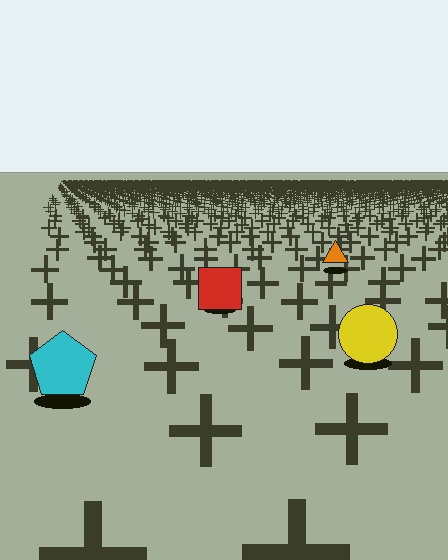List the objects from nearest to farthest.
From nearest to farthest: the cyan pentagon, the yellow circle, the red square, the orange triangle.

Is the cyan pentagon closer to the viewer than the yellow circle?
Yes. The cyan pentagon is closer — you can tell from the texture gradient: the ground texture is coarser near it.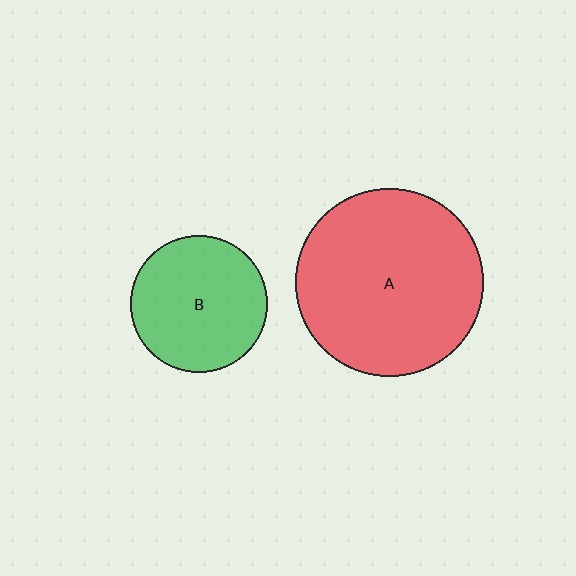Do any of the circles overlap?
No, none of the circles overlap.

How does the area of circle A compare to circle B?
Approximately 1.9 times.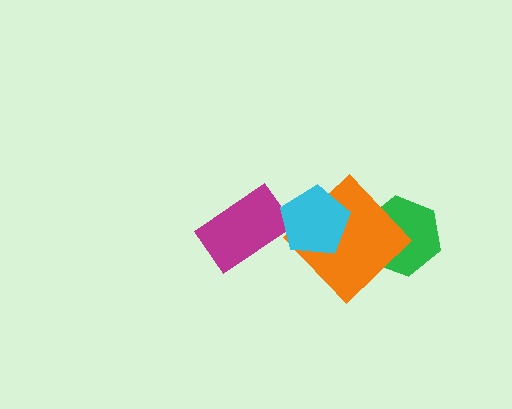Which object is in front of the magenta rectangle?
The cyan pentagon is in front of the magenta rectangle.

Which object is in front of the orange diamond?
The cyan pentagon is in front of the orange diamond.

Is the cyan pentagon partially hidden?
No, no other shape covers it.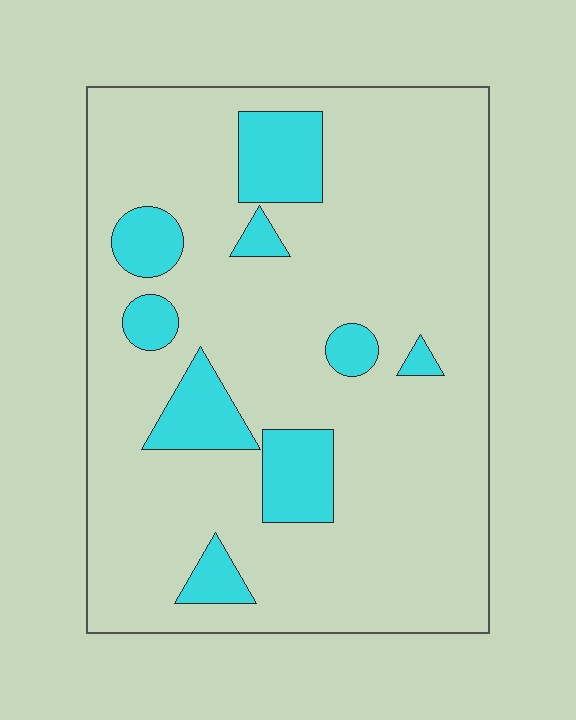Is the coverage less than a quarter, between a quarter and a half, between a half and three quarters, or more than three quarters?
Less than a quarter.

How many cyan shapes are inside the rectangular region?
9.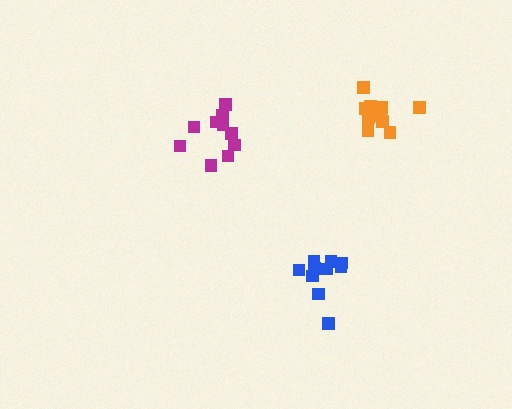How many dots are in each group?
Group 1: 10 dots, Group 2: 10 dots, Group 3: 11 dots (31 total).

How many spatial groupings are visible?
There are 3 spatial groupings.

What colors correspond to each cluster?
The clusters are colored: magenta, orange, blue.